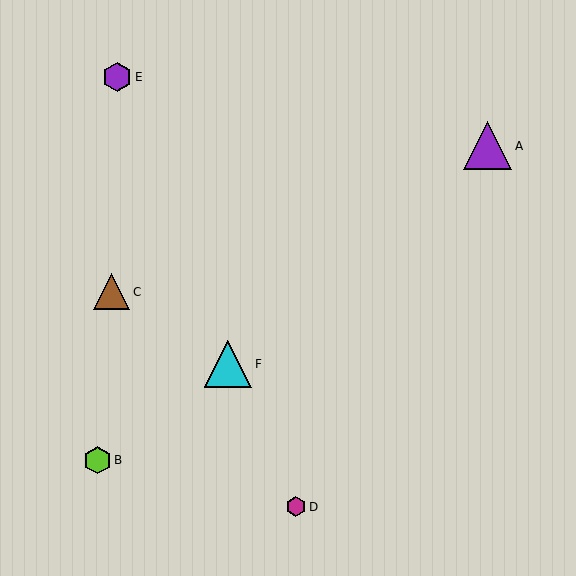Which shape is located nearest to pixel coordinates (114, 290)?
The brown triangle (labeled C) at (112, 292) is nearest to that location.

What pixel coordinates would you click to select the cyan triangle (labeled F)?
Click at (228, 364) to select the cyan triangle F.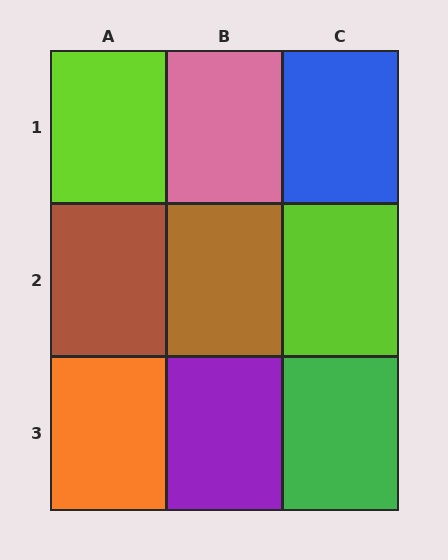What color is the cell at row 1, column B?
Pink.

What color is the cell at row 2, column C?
Lime.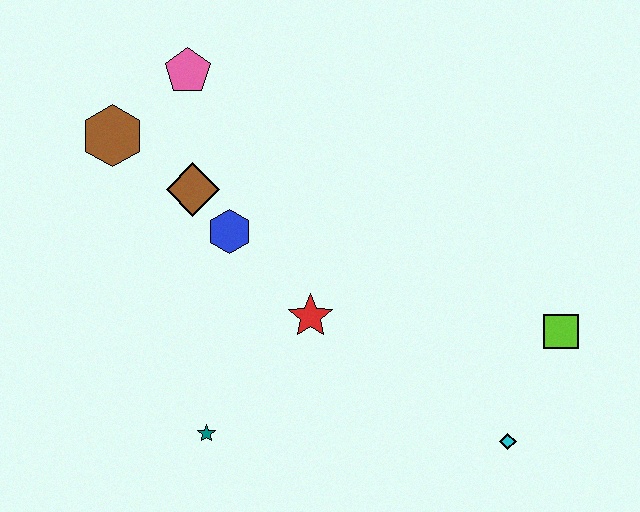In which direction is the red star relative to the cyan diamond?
The red star is to the left of the cyan diamond.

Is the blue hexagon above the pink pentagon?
No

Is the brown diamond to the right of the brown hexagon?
Yes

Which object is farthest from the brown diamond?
The cyan diamond is farthest from the brown diamond.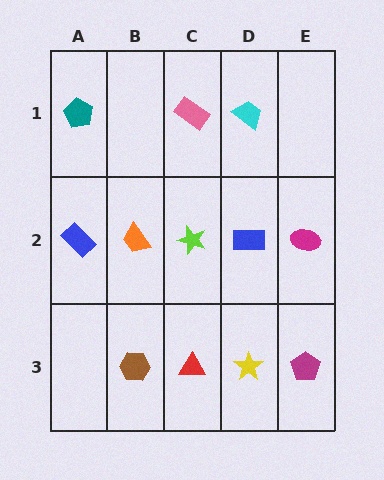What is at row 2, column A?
A blue rectangle.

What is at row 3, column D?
A yellow star.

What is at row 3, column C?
A red triangle.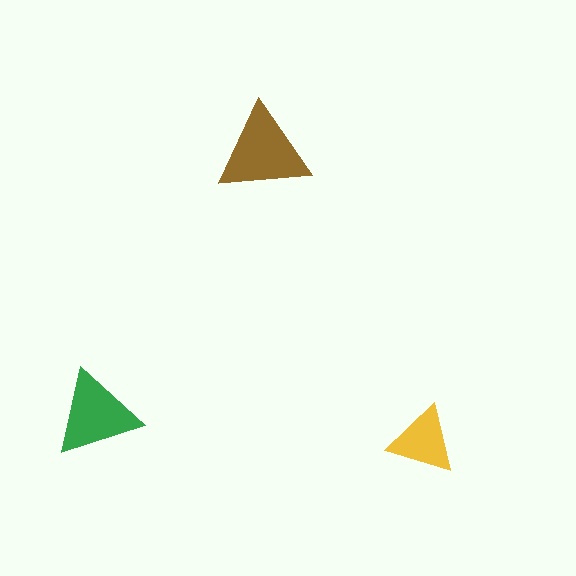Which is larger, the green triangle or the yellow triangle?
The green one.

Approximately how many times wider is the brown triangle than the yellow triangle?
About 1.5 times wider.